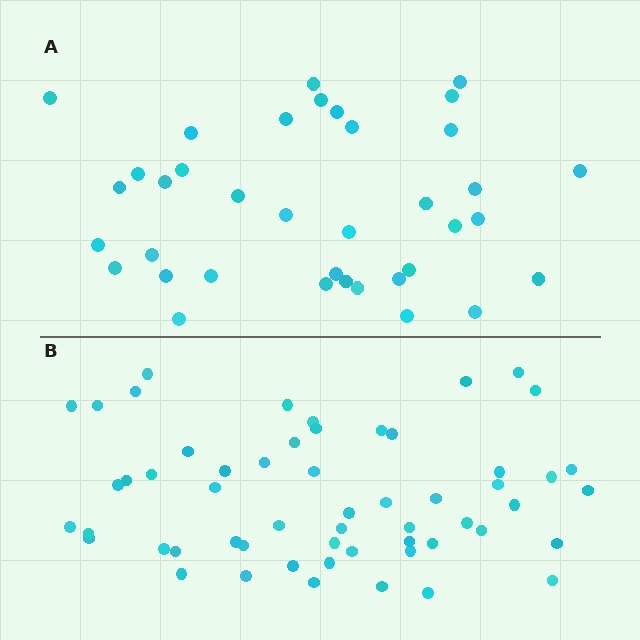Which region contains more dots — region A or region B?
Region B (the bottom region) has more dots.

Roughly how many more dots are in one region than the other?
Region B has approximately 20 more dots than region A.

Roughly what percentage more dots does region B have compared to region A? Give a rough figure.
About 50% more.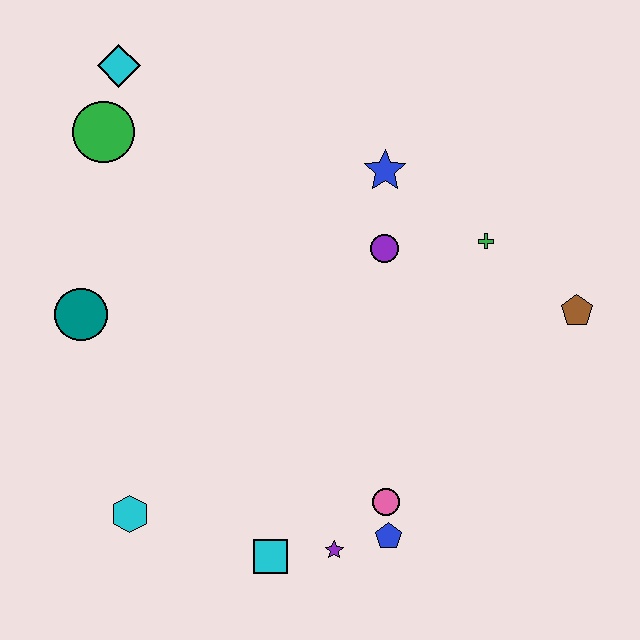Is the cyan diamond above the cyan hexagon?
Yes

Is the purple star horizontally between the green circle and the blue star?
Yes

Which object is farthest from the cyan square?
The cyan diamond is farthest from the cyan square.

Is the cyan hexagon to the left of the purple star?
Yes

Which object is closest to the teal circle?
The green circle is closest to the teal circle.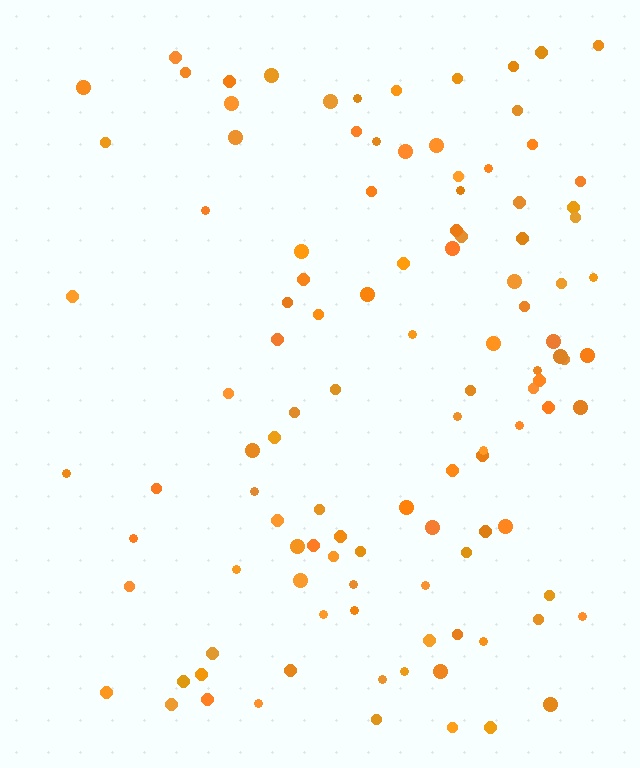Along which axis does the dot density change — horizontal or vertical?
Horizontal.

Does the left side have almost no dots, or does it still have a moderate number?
Still a moderate number, just noticeably fewer than the right.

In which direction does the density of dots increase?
From left to right, with the right side densest.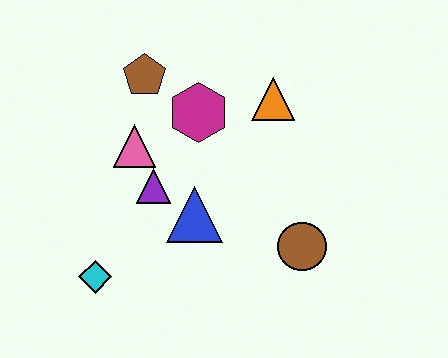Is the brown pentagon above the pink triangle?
Yes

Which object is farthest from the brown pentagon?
The brown circle is farthest from the brown pentagon.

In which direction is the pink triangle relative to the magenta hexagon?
The pink triangle is to the left of the magenta hexagon.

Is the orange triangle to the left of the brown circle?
Yes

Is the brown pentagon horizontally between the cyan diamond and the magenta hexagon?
Yes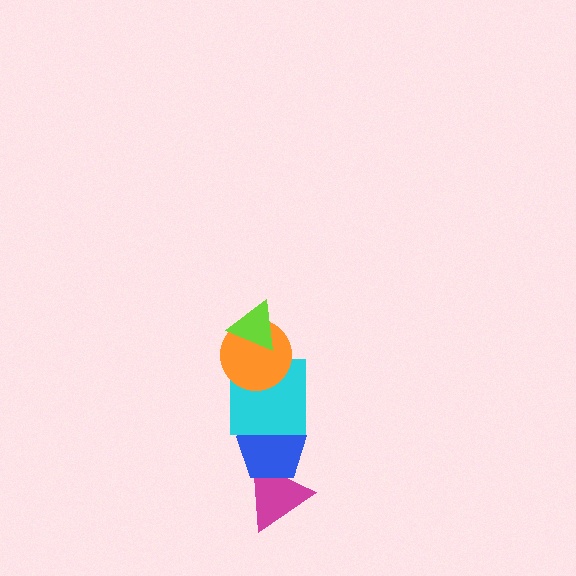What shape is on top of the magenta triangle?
The blue pentagon is on top of the magenta triangle.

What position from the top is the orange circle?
The orange circle is 2nd from the top.